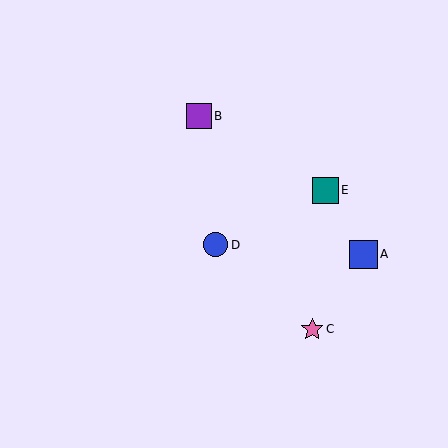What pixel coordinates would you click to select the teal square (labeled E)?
Click at (326, 190) to select the teal square E.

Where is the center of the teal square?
The center of the teal square is at (326, 190).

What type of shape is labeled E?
Shape E is a teal square.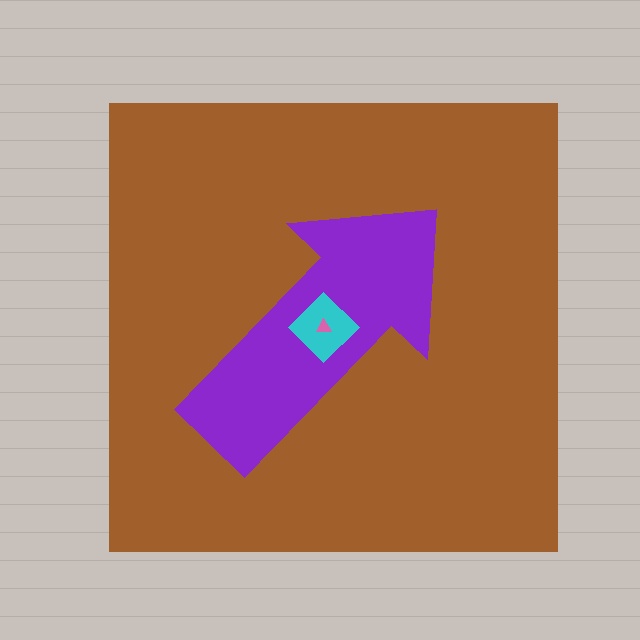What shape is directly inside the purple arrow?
The cyan diamond.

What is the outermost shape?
The brown square.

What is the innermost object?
The pink triangle.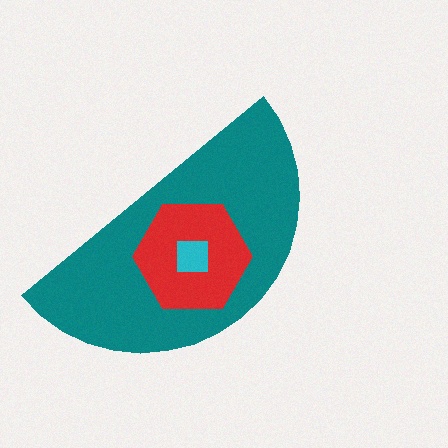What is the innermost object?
The cyan square.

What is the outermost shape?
The teal semicircle.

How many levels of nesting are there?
3.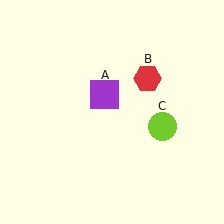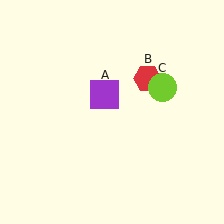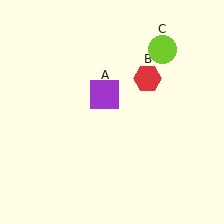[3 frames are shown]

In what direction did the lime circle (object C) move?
The lime circle (object C) moved up.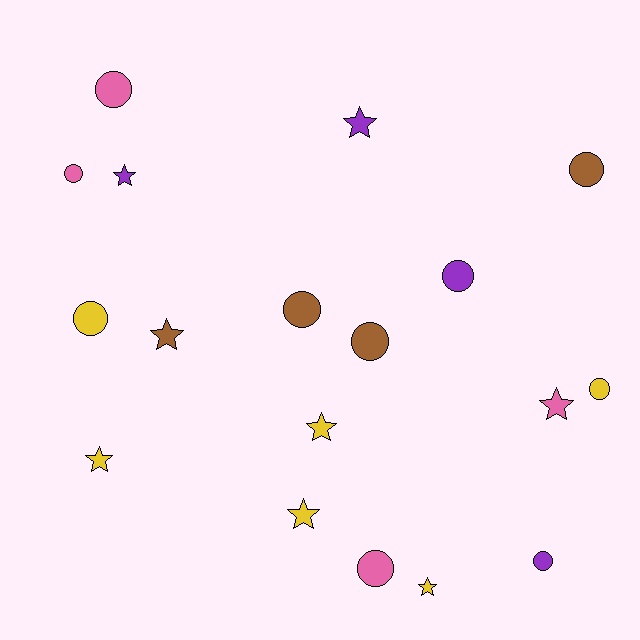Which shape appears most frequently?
Circle, with 10 objects.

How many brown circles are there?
There are 3 brown circles.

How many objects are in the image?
There are 18 objects.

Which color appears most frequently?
Yellow, with 6 objects.